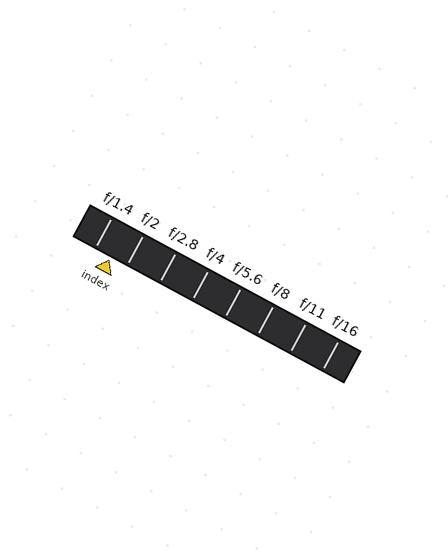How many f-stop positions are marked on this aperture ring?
There are 8 f-stop positions marked.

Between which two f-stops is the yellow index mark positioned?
The index mark is between f/1.4 and f/2.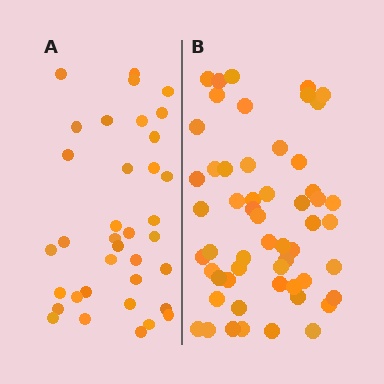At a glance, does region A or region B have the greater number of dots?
Region B (the right region) has more dots.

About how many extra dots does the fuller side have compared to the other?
Region B has approximately 20 more dots than region A.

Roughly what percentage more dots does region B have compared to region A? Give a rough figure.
About 55% more.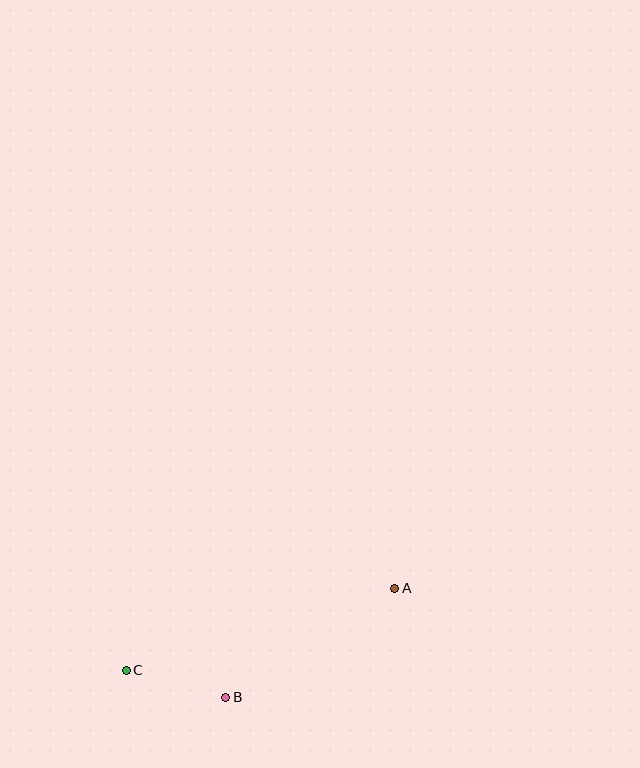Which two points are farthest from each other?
Points A and C are farthest from each other.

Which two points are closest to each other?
Points B and C are closest to each other.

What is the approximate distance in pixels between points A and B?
The distance between A and B is approximately 201 pixels.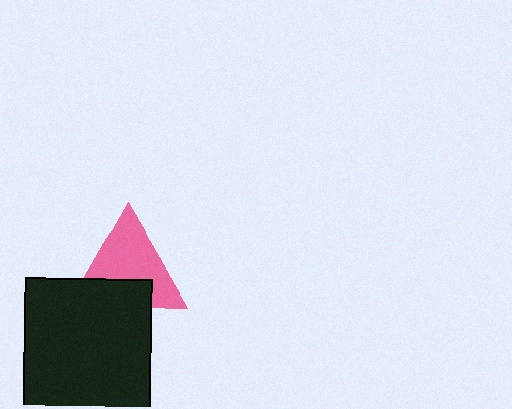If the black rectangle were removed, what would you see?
You would see the complete pink triangle.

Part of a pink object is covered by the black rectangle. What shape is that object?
It is a triangle.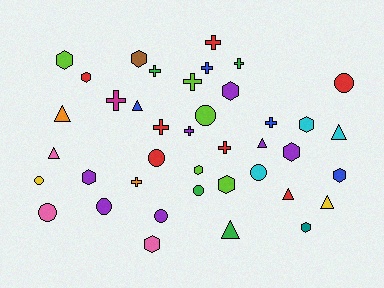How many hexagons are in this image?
There are 12 hexagons.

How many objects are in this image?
There are 40 objects.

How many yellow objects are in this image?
There are 2 yellow objects.